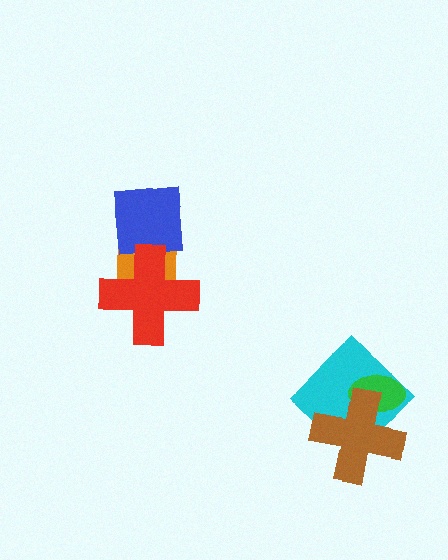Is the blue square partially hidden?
Yes, it is partially covered by another shape.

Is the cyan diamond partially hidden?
Yes, it is partially covered by another shape.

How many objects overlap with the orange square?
2 objects overlap with the orange square.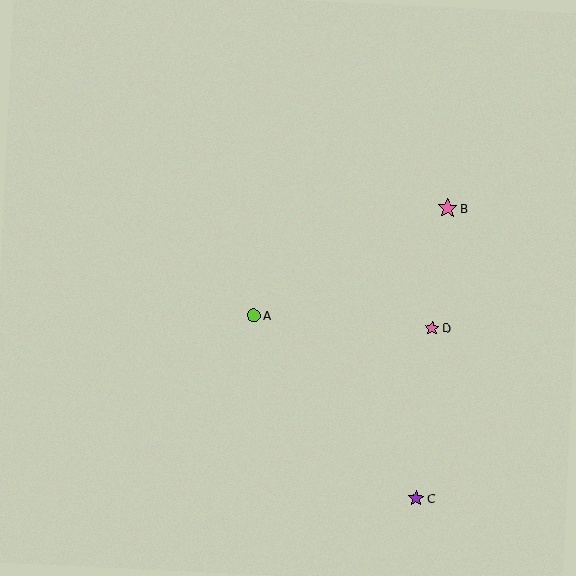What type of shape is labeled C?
Shape C is a purple star.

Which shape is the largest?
The pink star (labeled B) is the largest.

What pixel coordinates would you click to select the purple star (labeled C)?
Click at (416, 498) to select the purple star C.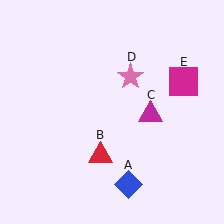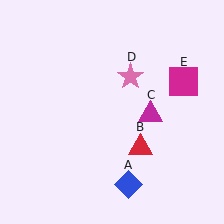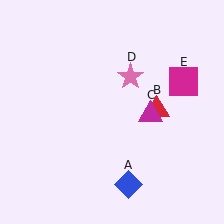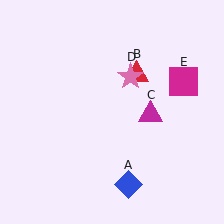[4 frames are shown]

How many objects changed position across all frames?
1 object changed position: red triangle (object B).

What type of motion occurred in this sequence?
The red triangle (object B) rotated counterclockwise around the center of the scene.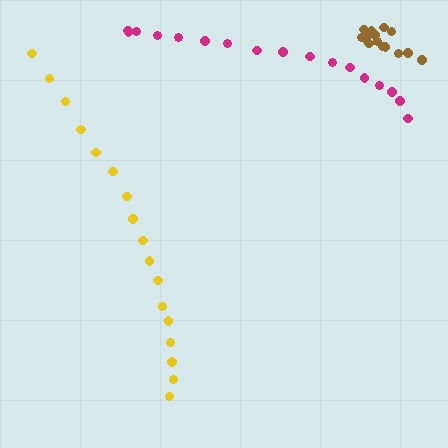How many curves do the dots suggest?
There are 3 distinct paths.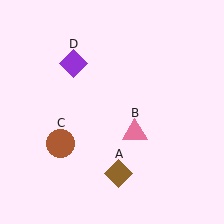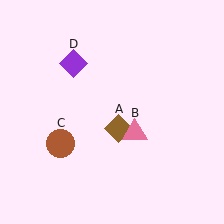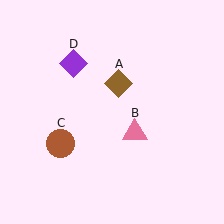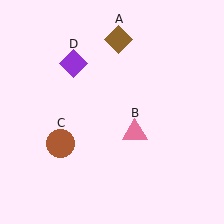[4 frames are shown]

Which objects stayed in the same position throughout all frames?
Pink triangle (object B) and brown circle (object C) and purple diamond (object D) remained stationary.